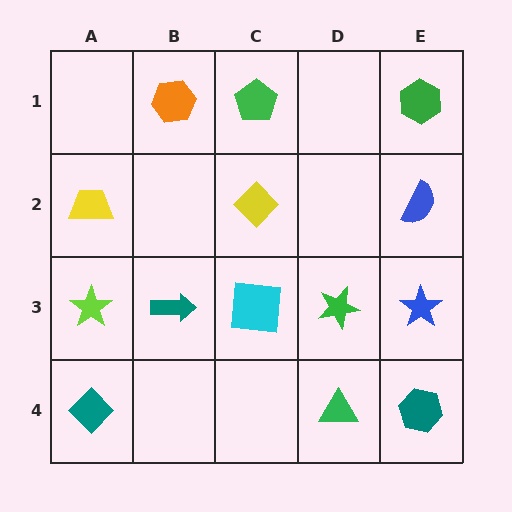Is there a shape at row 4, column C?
No, that cell is empty.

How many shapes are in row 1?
3 shapes.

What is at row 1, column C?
A green pentagon.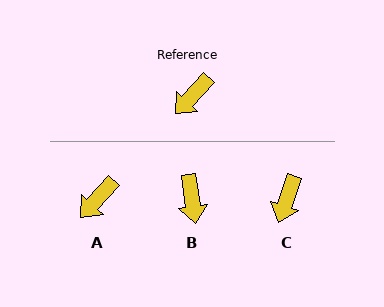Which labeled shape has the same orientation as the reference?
A.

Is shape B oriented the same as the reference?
No, it is off by about 50 degrees.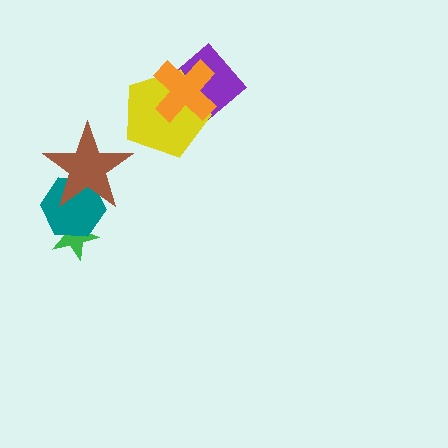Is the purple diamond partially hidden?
Yes, it is partially covered by another shape.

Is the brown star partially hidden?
No, no other shape covers it.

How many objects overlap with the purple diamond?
2 objects overlap with the purple diamond.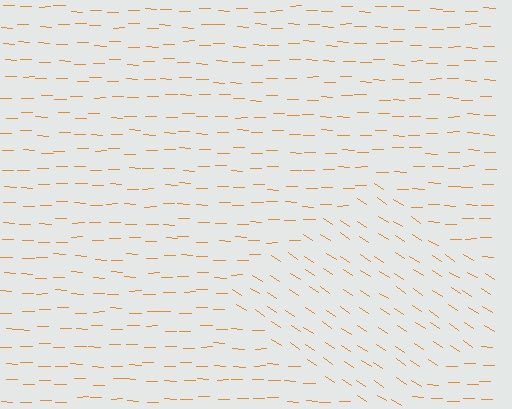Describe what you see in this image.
The image is filled with small orange line segments. A diamond region in the image has lines oriented differently from the surrounding lines, creating a visible texture boundary.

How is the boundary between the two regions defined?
The boundary is defined purely by a change in line orientation (approximately 33 degrees difference). All lines are the same color and thickness.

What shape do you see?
I see a diamond.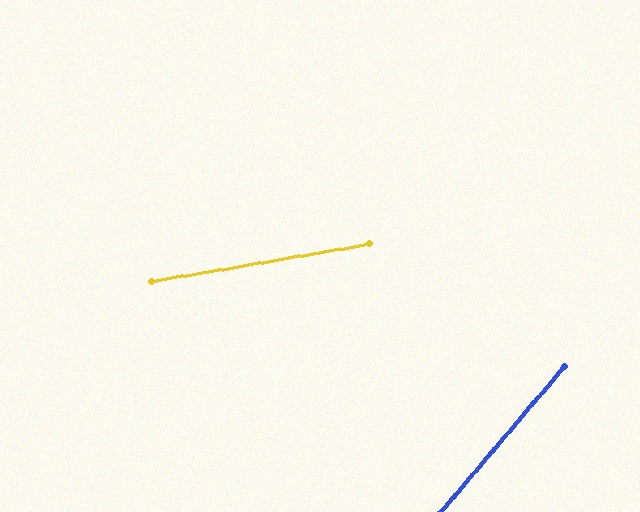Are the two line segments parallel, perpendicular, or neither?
Neither parallel nor perpendicular — they differ by about 40°.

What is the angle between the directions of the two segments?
Approximately 40 degrees.